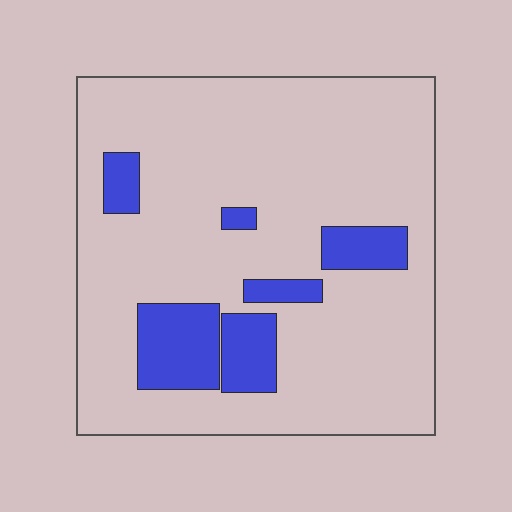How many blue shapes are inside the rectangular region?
6.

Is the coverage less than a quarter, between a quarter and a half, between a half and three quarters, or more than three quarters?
Less than a quarter.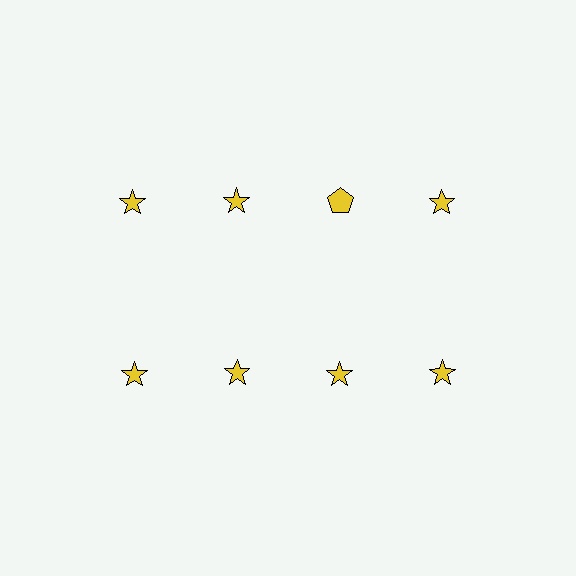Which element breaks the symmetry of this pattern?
The yellow pentagon in the top row, center column breaks the symmetry. All other shapes are yellow stars.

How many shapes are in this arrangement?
There are 8 shapes arranged in a grid pattern.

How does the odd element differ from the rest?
It has a different shape: pentagon instead of star.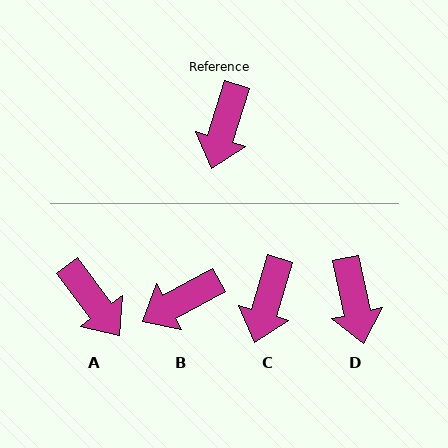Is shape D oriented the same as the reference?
No, it is off by about 29 degrees.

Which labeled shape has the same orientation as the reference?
C.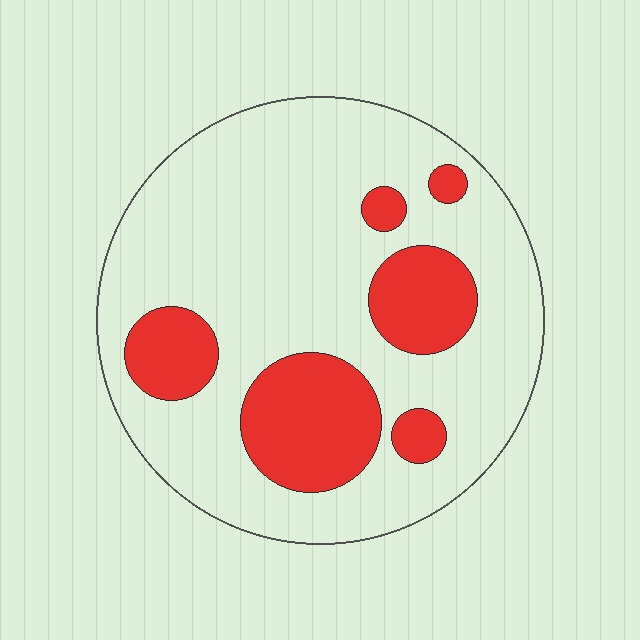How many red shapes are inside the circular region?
6.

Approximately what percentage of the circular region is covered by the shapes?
Approximately 25%.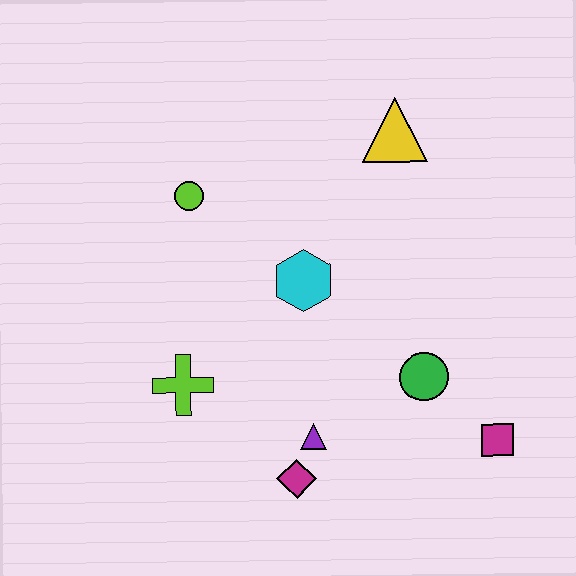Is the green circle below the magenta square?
No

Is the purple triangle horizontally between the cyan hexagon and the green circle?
Yes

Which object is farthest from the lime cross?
The yellow triangle is farthest from the lime cross.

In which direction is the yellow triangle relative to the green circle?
The yellow triangle is above the green circle.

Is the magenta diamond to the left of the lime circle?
No